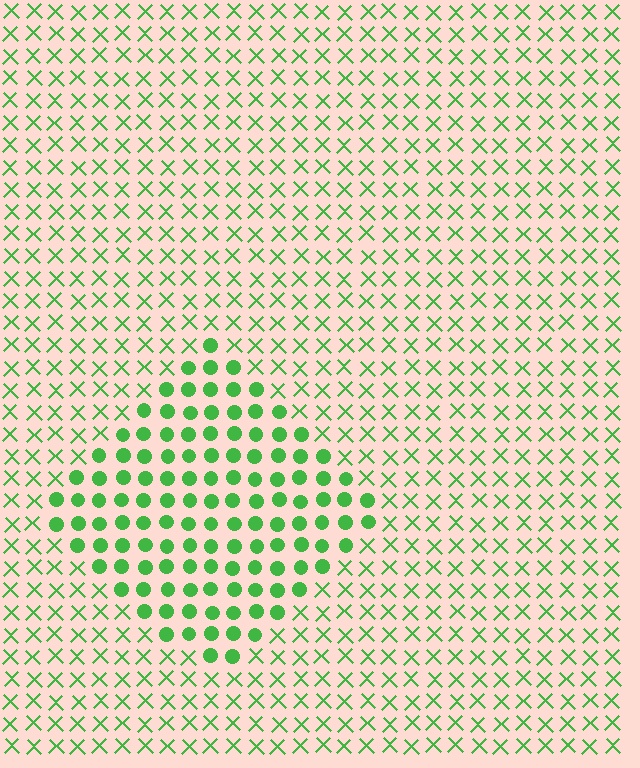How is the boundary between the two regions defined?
The boundary is defined by a change in element shape: circles inside vs. X marks outside. All elements share the same color and spacing.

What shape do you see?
I see a diamond.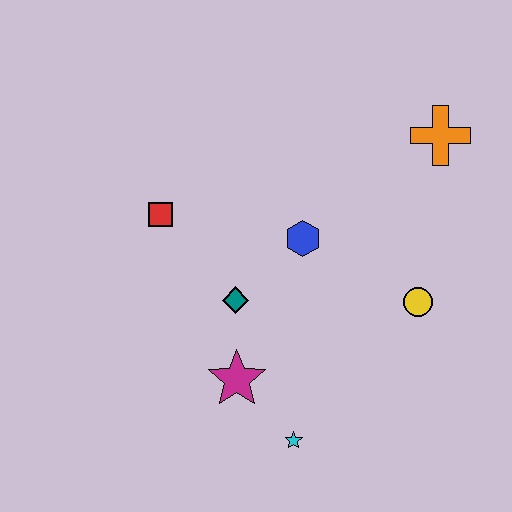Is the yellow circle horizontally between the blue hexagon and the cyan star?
No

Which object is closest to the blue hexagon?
The teal diamond is closest to the blue hexagon.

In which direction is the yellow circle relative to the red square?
The yellow circle is to the right of the red square.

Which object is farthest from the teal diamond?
The orange cross is farthest from the teal diamond.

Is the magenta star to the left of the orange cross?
Yes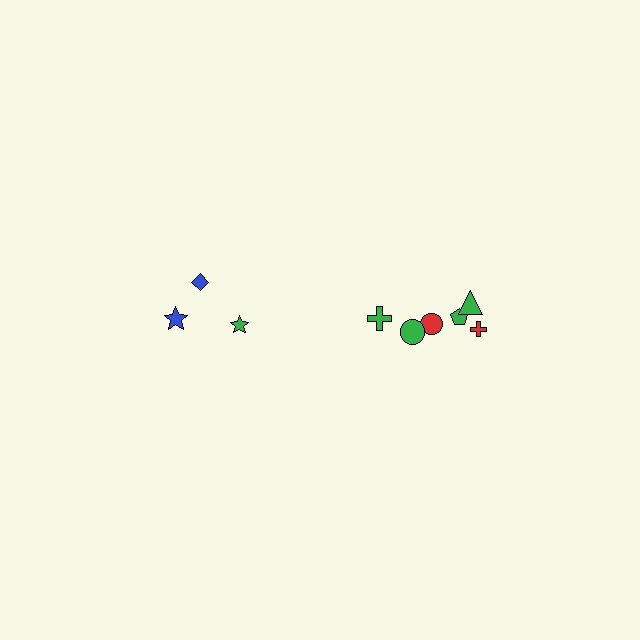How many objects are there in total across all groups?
There are 9 objects.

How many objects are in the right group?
There are 6 objects.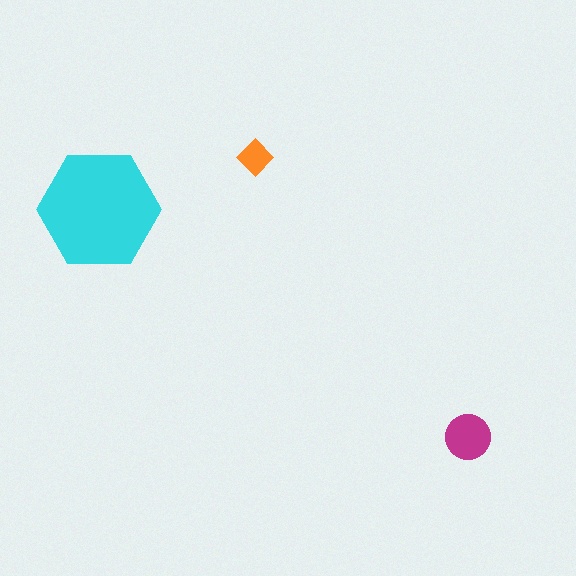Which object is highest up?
The orange diamond is topmost.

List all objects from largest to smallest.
The cyan hexagon, the magenta circle, the orange diamond.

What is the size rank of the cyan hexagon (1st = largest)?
1st.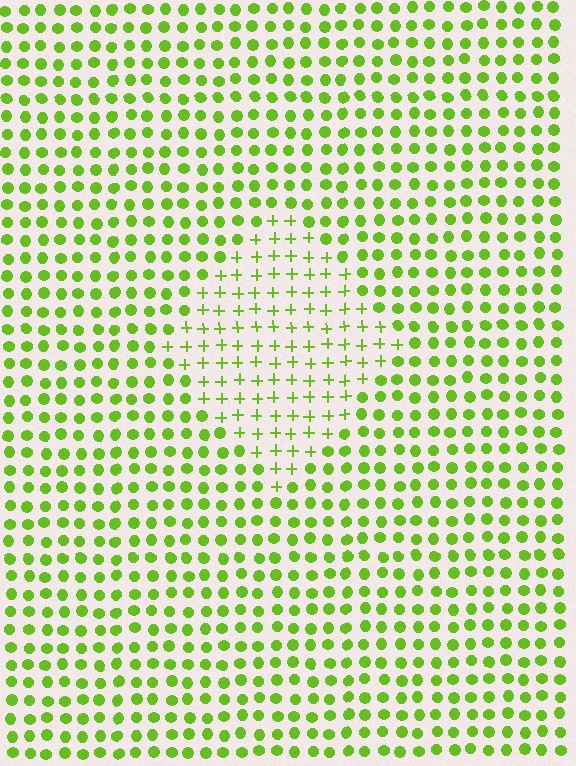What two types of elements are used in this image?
The image uses plus signs inside the diamond region and circles outside it.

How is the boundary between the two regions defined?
The boundary is defined by a change in element shape: plus signs inside vs. circles outside. All elements share the same color and spacing.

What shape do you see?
I see a diamond.